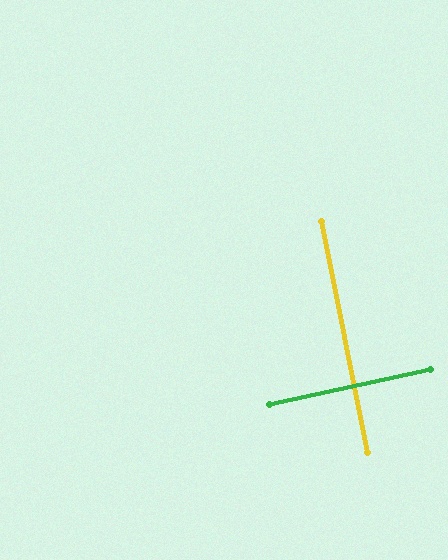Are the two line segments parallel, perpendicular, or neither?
Perpendicular — they meet at approximately 89°.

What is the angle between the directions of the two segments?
Approximately 89 degrees.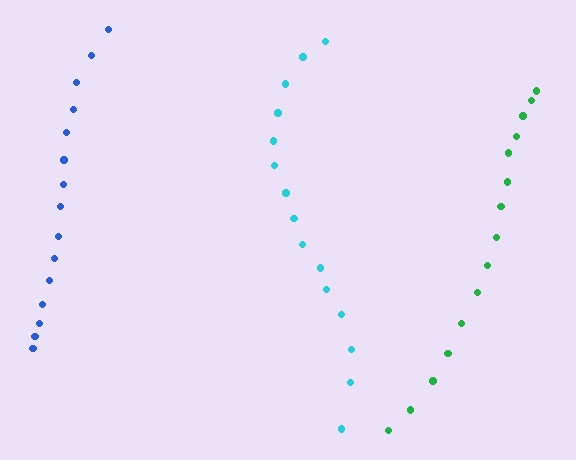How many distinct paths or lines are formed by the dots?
There are 3 distinct paths.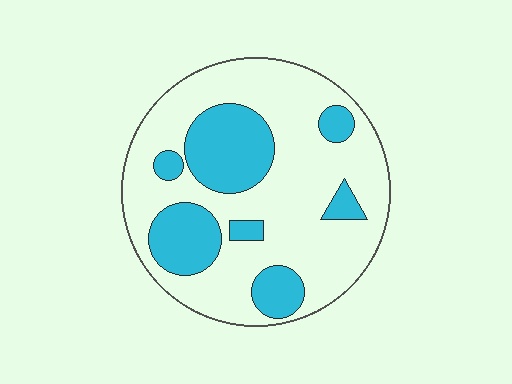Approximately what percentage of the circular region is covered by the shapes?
Approximately 30%.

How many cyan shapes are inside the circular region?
7.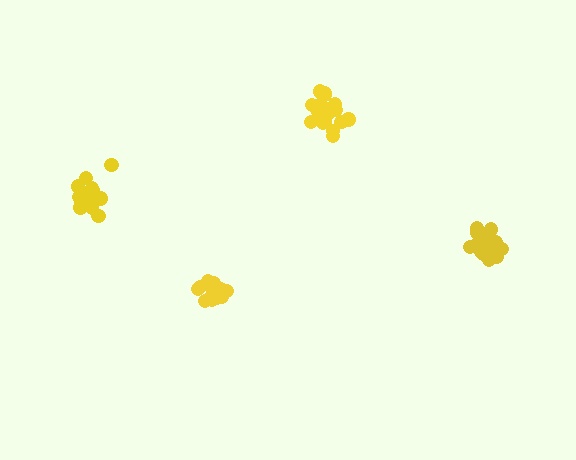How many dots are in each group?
Group 1: 18 dots, Group 2: 13 dots, Group 3: 17 dots, Group 4: 16 dots (64 total).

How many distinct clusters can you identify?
There are 4 distinct clusters.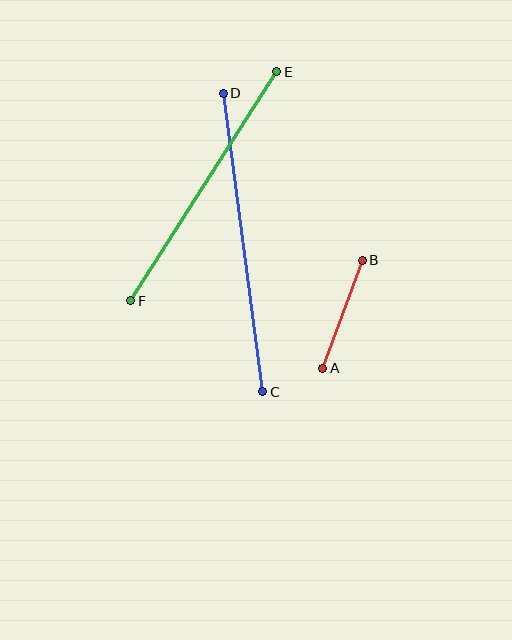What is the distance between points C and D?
The distance is approximately 301 pixels.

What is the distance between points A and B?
The distance is approximately 115 pixels.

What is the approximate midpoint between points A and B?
The midpoint is at approximately (342, 314) pixels.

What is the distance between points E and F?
The distance is approximately 272 pixels.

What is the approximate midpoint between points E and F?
The midpoint is at approximately (204, 186) pixels.